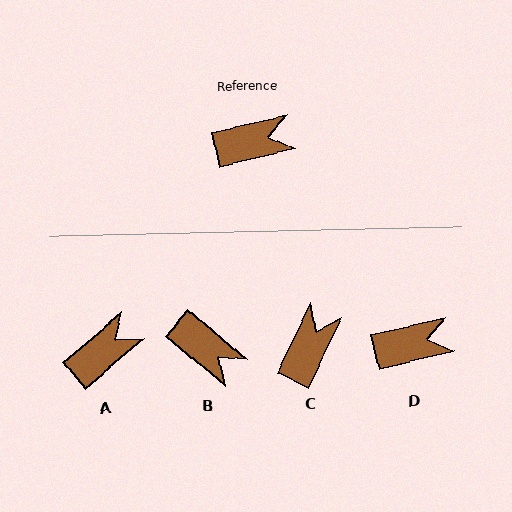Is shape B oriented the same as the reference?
No, it is off by about 54 degrees.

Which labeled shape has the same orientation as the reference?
D.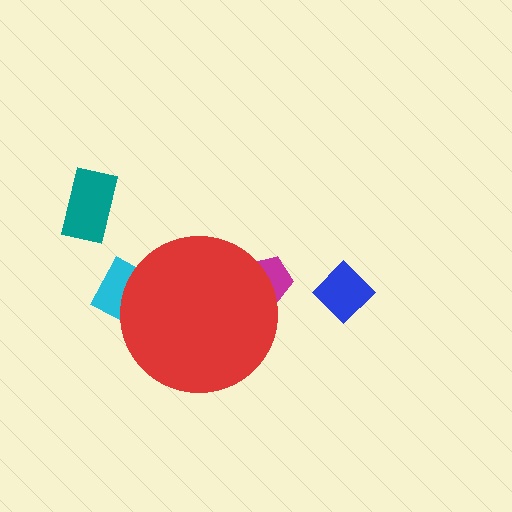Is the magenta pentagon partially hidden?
Yes, the magenta pentagon is partially hidden behind the red circle.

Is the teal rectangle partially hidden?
No, the teal rectangle is fully visible.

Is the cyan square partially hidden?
Yes, the cyan square is partially hidden behind the red circle.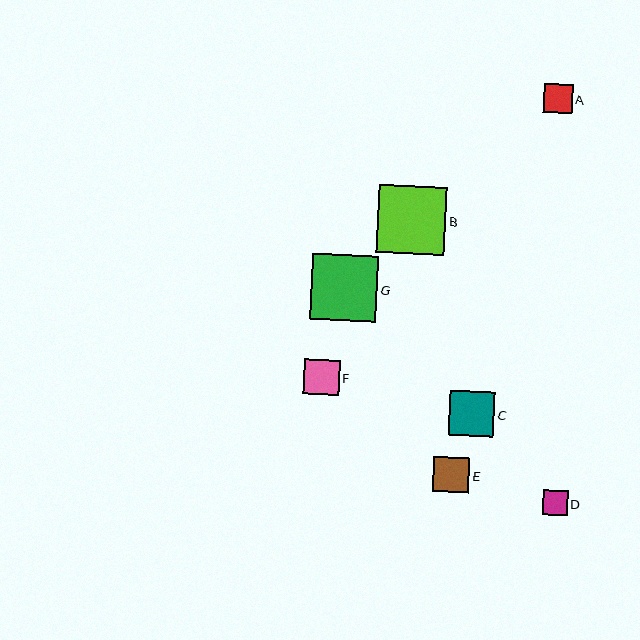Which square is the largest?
Square B is the largest with a size of approximately 68 pixels.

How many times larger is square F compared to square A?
Square F is approximately 1.2 times the size of square A.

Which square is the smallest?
Square D is the smallest with a size of approximately 25 pixels.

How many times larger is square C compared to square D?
Square C is approximately 1.8 times the size of square D.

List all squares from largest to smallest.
From largest to smallest: B, G, C, E, F, A, D.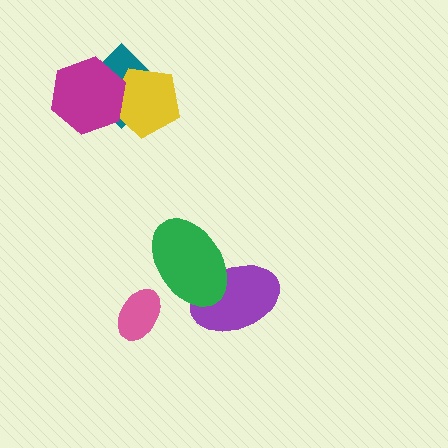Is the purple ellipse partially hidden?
Yes, it is partially covered by another shape.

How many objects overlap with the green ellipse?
1 object overlaps with the green ellipse.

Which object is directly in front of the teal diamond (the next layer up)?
The yellow pentagon is directly in front of the teal diamond.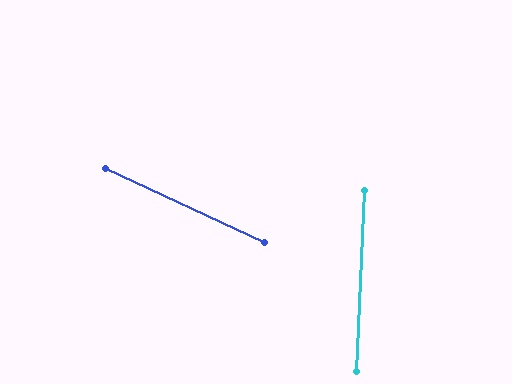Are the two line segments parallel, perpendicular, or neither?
Neither parallel nor perpendicular — they differ by about 68°.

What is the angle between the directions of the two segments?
Approximately 68 degrees.